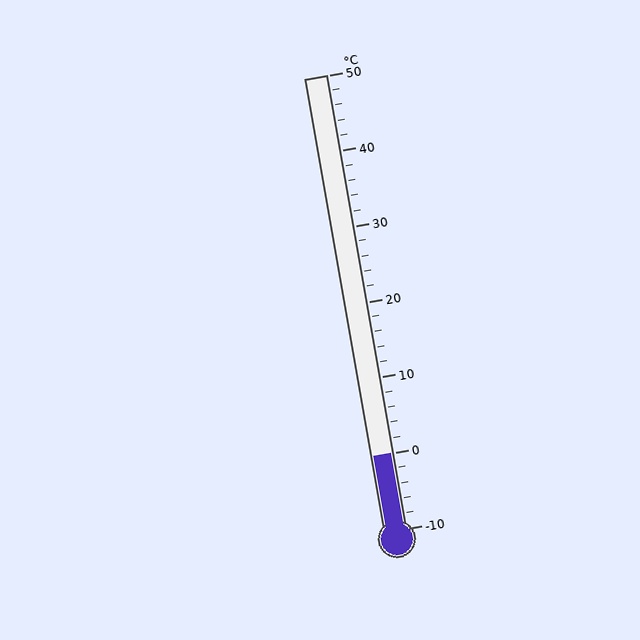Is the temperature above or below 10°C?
The temperature is below 10°C.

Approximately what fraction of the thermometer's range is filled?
The thermometer is filled to approximately 15% of its range.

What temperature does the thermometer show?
The thermometer shows approximately 0°C.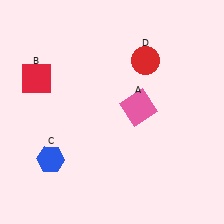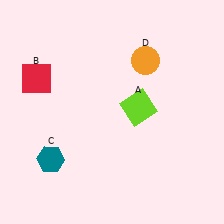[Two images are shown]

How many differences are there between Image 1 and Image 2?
There are 3 differences between the two images.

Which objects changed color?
A changed from pink to lime. C changed from blue to teal. D changed from red to orange.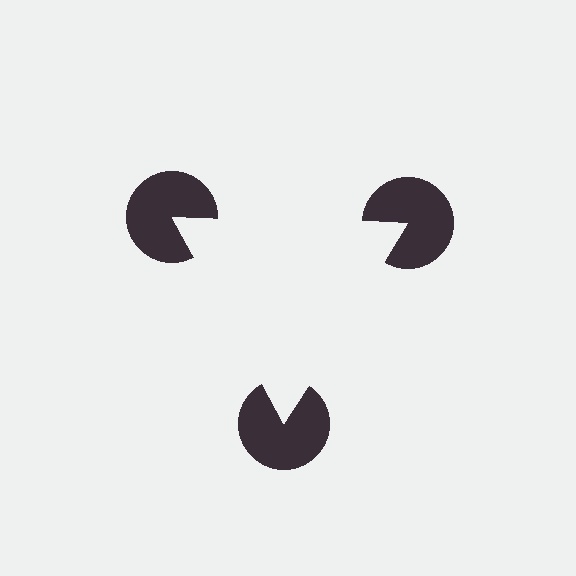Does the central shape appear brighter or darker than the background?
It typically appears slightly brighter than the background, even though no actual brightness change is drawn.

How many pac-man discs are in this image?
There are 3 — one at each vertex of the illusory triangle.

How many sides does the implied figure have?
3 sides.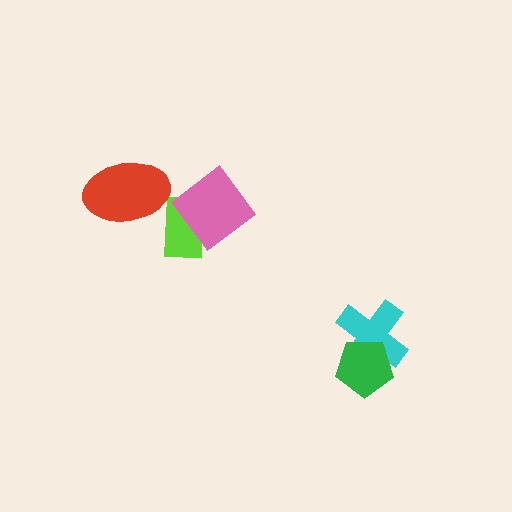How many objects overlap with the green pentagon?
1 object overlaps with the green pentagon.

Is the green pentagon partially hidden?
No, no other shape covers it.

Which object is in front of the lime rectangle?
The pink diamond is in front of the lime rectangle.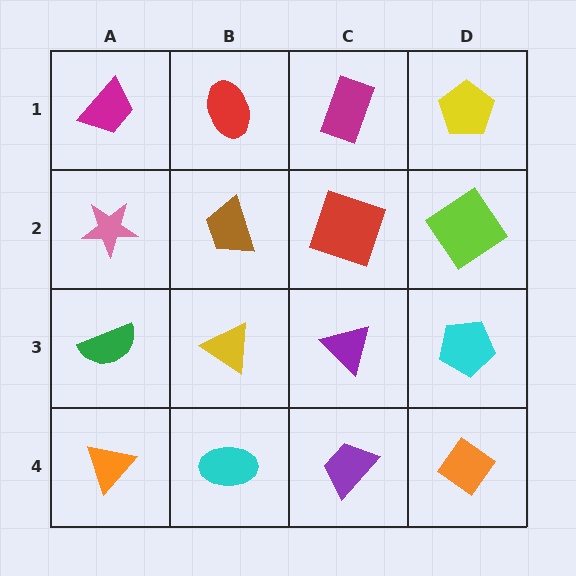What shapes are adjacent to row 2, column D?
A yellow pentagon (row 1, column D), a cyan pentagon (row 3, column D), a red square (row 2, column C).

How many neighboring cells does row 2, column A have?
3.